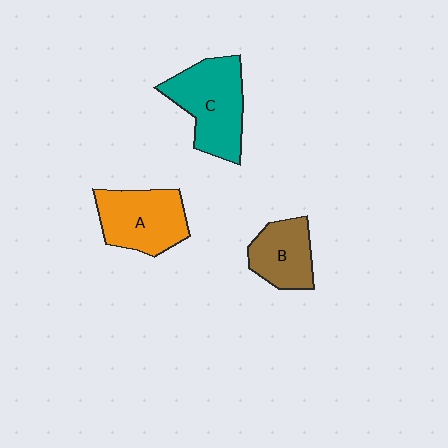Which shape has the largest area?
Shape C (teal).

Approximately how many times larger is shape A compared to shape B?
Approximately 1.3 times.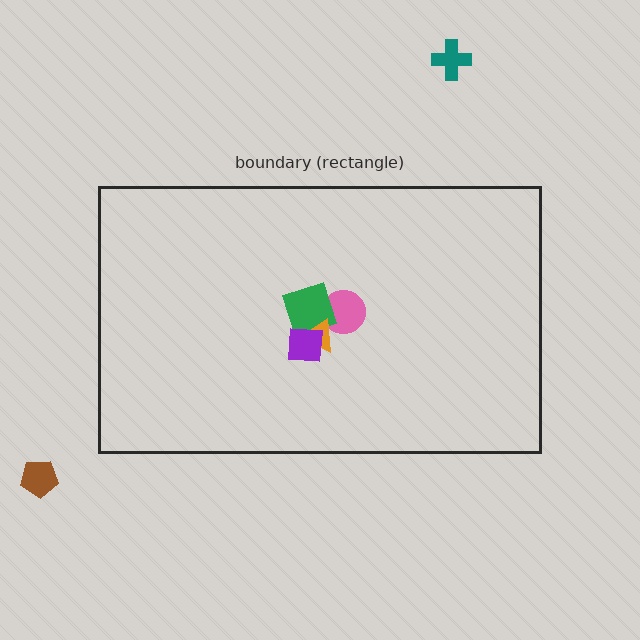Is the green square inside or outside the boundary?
Inside.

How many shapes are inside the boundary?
4 inside, 2 outside.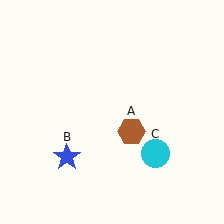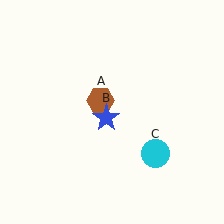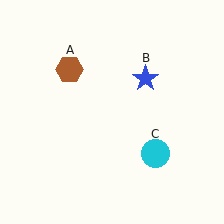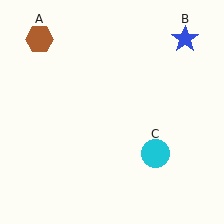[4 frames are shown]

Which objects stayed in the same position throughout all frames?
Cyan circle (object C) remained stationary.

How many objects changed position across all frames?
2 objects changed position: brown hexagon (object A), blue star (object B).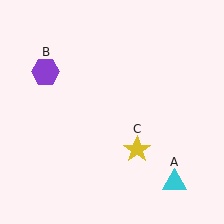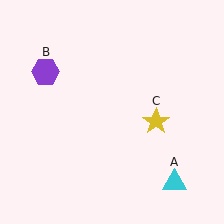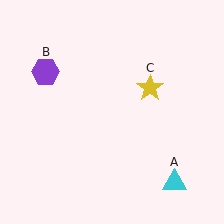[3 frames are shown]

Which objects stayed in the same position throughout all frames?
Cyan triangle (object A) and purple hexagon (object B) remained stationary.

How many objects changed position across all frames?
1 object changed position: yellow star (object C).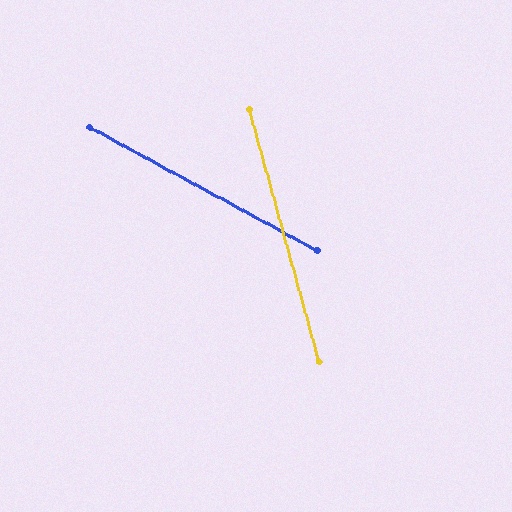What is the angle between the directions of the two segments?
Approximately 46 degrees.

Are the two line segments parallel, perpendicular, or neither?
Neither parallel nor perpendicular — they differ by about 46°.